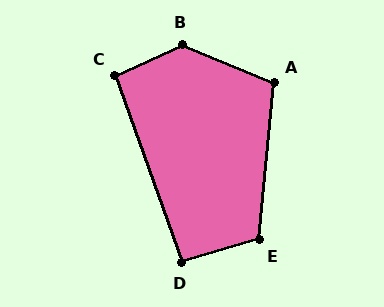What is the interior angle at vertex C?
Approximately 95 degrees (obtuse).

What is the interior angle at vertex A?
Approximately 106 degrees (obtuse).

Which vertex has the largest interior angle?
B, at approximately 133 degrees.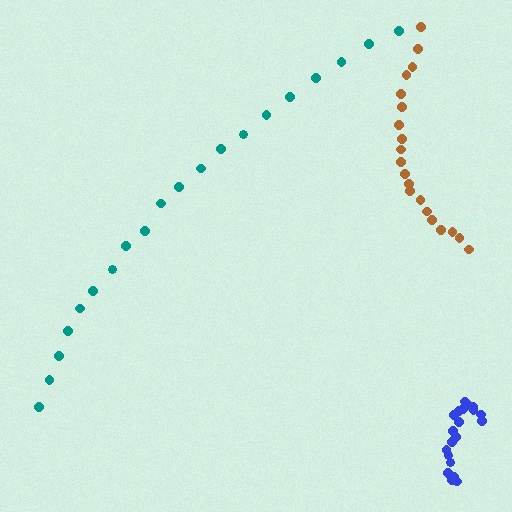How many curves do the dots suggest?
There are 3 distinct paths.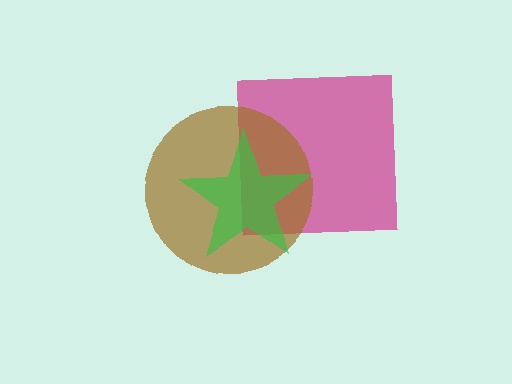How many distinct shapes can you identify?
There are 3 distinct shapes: a magenta square, a brown circle, a green star.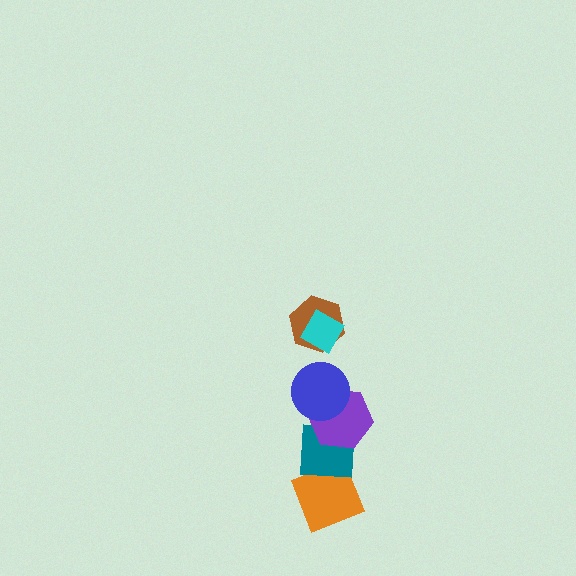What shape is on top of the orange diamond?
The teal square is on top of the orange diamond.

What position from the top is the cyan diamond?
The cyan diamond is 1st from the top.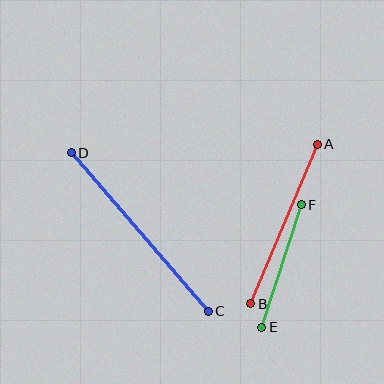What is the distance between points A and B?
The distance is approximately 173 pixels.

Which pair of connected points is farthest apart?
Points C and D are farthest apart.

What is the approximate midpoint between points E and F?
The midpoint is at approximately (281, 266) pixels.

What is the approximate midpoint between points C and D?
The midpoint is at approximately (140, 232) pixels.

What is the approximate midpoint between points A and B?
The midpoint is at approximately (284, 224) pixels.